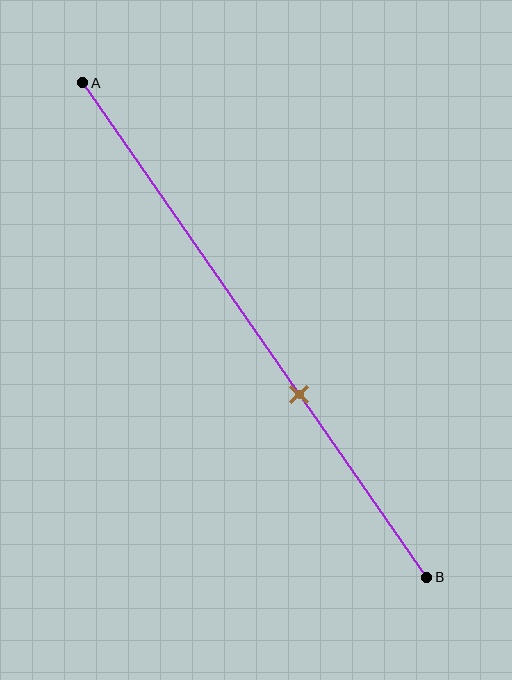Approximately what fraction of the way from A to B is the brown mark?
The brown mark is approximately 65% of the way from A to B.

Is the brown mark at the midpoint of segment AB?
No, the mark is at about 65% from A, not at the 50% midpoint.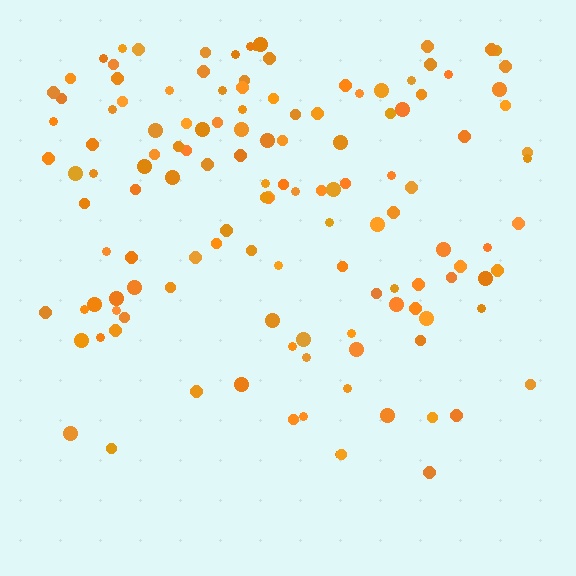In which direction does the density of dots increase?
From bottom to top, with the top side densest.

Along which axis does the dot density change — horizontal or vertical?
Vertical.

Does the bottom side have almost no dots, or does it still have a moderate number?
Still a moderate number, just noticeably fewer than the top.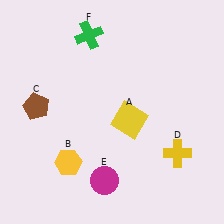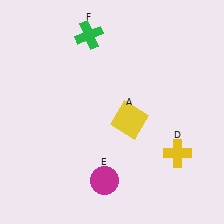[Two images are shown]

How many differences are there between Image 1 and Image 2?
There are 2 differences between the two images.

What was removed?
The yellow hexagon (B), the brown pentagon (C) were removed in Image 2.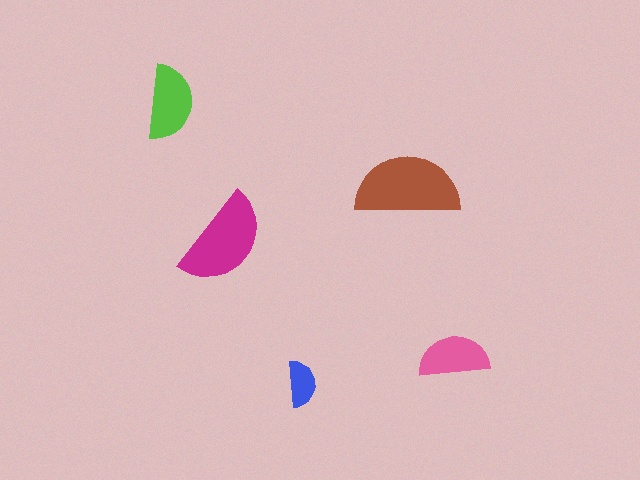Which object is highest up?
The lime semicircle is topmost.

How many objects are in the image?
There are 5 objects in the image.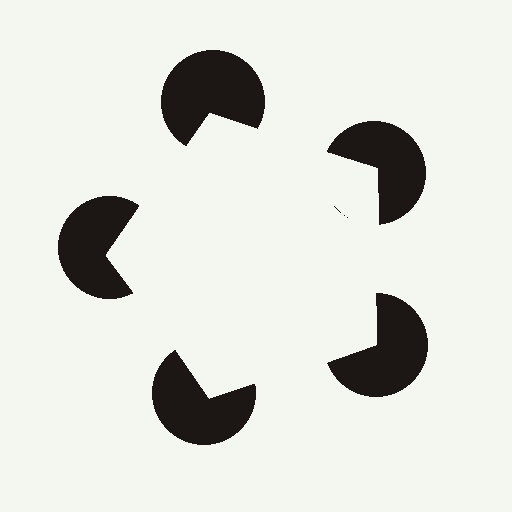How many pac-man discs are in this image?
There are 5 — one at each vertex of the illusory pentagon.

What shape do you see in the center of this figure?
An illusory pentagon — its edges are inferred from the aligned wedge cuts in the pac-man discs, not physically drawn.